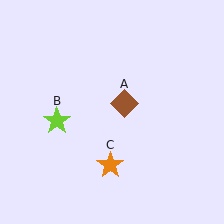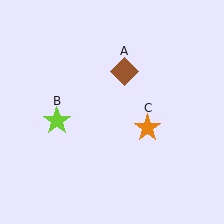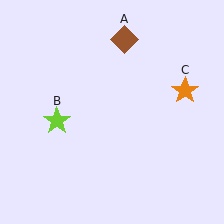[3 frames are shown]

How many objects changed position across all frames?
2 objects changed position: brown diamond (object A), orange star (object C).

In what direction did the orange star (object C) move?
The orange star (object C) moved up and to the right.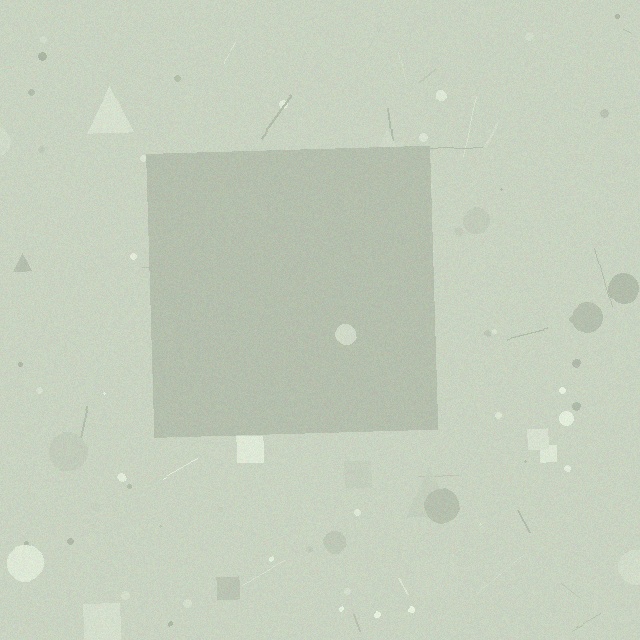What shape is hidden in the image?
A square is hidden in the image.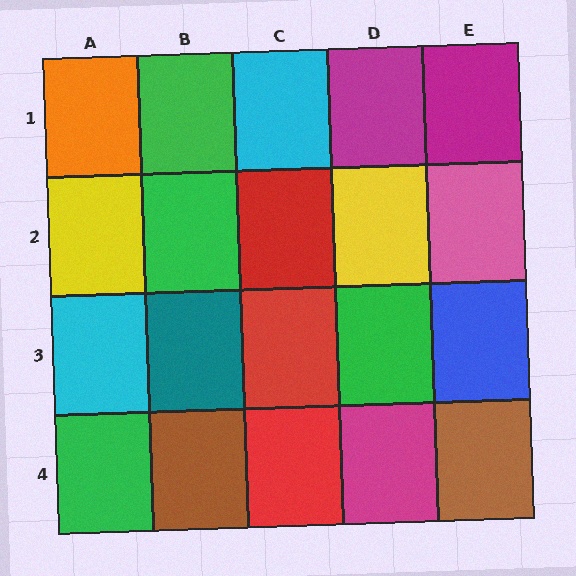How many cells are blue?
1 cell is blue.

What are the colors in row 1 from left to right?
Orange, green, cyan, magenta, magenta.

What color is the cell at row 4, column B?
Brown.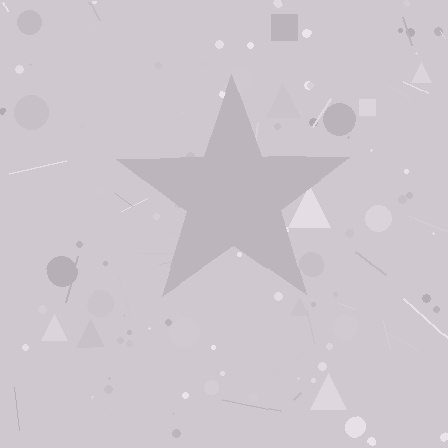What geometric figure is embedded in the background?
A star is embedded in the background.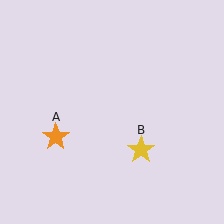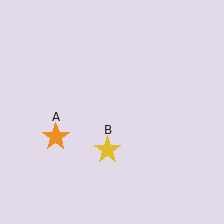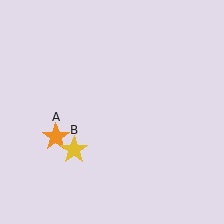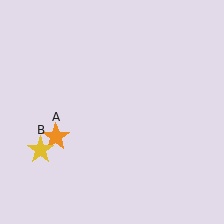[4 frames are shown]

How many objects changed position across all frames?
1 object changed position: yellow star (object B).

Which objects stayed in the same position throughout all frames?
Orange star (object A) remained stationary.